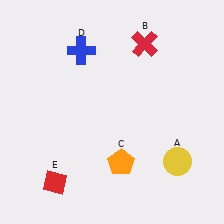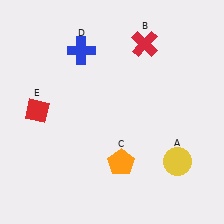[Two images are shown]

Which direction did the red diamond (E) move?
The red diamond (E) moved up.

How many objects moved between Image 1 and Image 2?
1 object moved between the two images.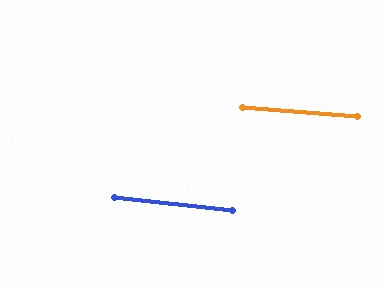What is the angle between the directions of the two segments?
Approximately 2 degrees.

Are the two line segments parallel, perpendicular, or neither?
Parallel — their directions differ by only 1.6°.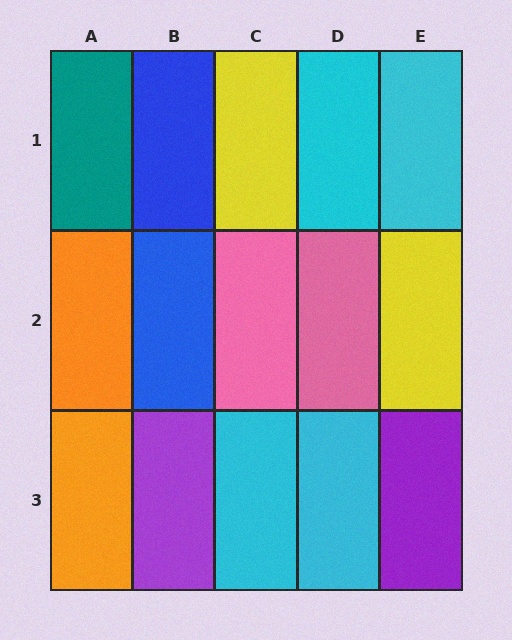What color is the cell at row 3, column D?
Cyan.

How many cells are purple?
2 cells are purple.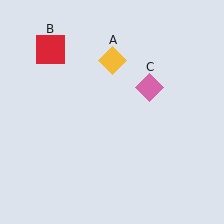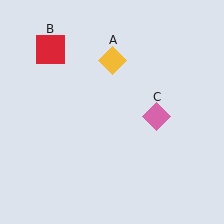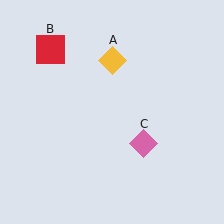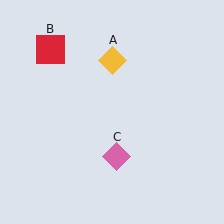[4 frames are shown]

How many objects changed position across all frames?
1 object changed position: pink diamond (object C).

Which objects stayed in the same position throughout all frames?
Yellow diamond (object A) and red square (object B) remained stationary.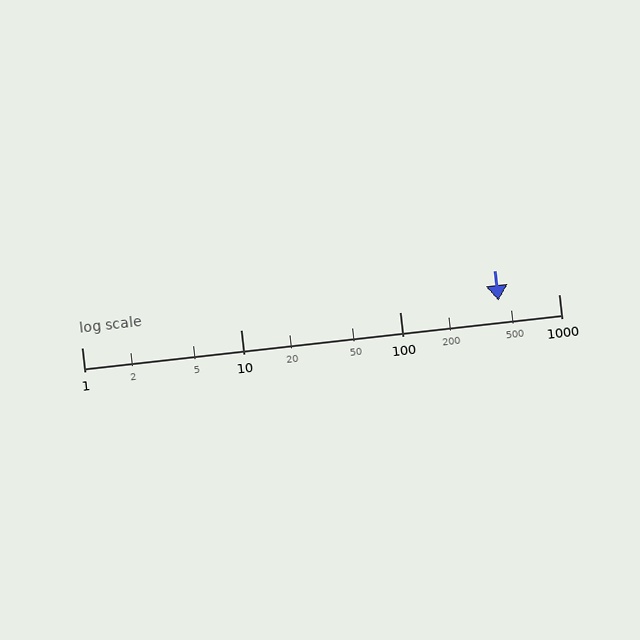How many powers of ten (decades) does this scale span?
The scale spans 3 decades, from 1 to 1000.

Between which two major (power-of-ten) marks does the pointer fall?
The pointer is between 100 and 1000.